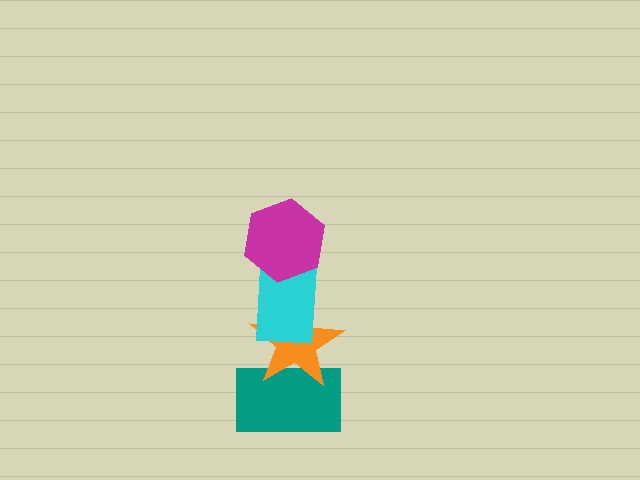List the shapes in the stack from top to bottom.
From top to bottom: the magenta hexagon, the cyan rectangle, the orange star, the teal rectangle.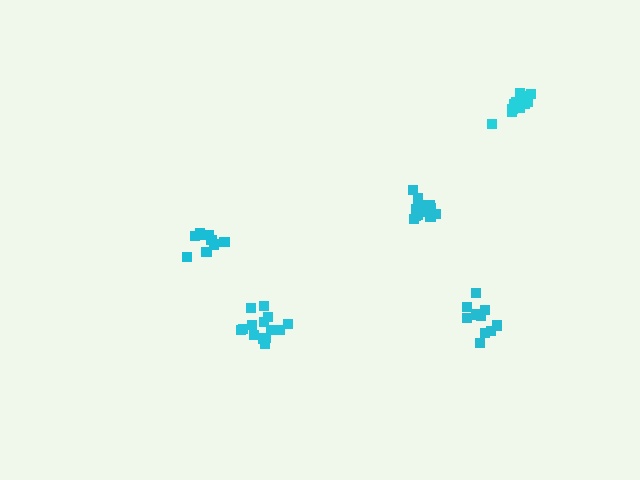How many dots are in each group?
Group 1: 12 dots, Group 2: 10 dots, Group 3: 14 dots, Group 4: 9 dots, Group 5: 14 dots (59 total).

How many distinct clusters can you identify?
There are 5 distinct clusters.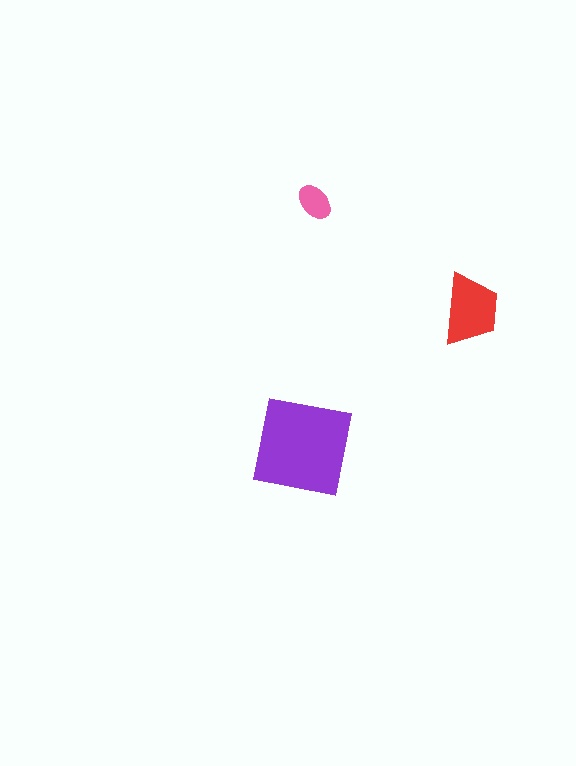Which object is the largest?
The purple square.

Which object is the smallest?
The pink ellipse.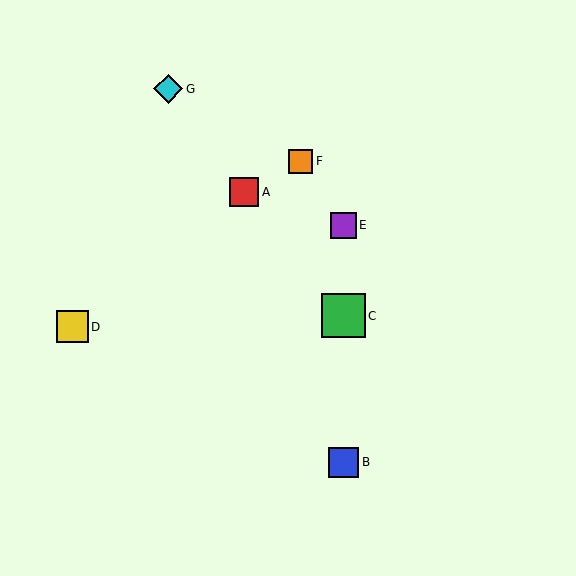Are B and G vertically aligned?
No, B is at x≈343 and G is at x≈168.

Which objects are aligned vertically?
Objects B, C, E are aligned vertically.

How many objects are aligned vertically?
3 objects (B, C, E) are aligned vertically.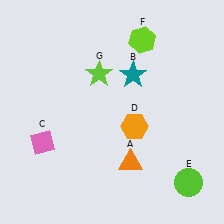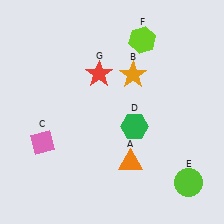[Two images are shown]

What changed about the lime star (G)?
In Image 1, G is lime. In Image 2, it changed to red.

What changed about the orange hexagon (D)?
In Image 1, D is orange. In Image 2, it changed to green.